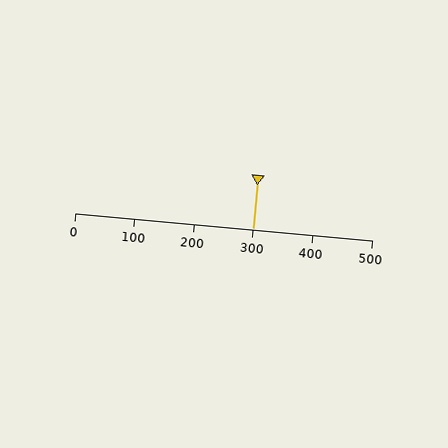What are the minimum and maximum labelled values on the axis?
The axis runs from 0 to 500.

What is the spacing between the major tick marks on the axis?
The major ticks are spaced 100 apart.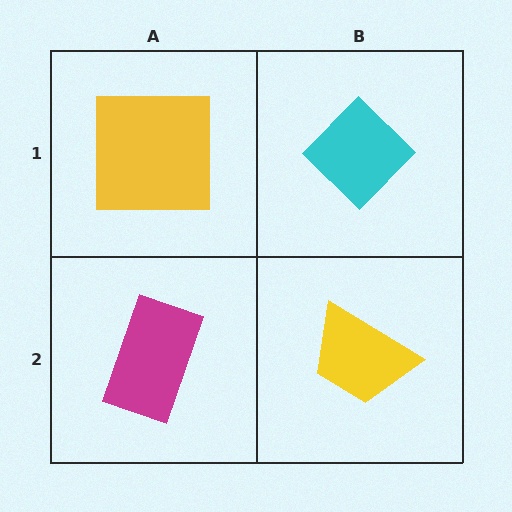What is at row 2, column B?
A yellow trapezoid.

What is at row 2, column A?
A magenta rectangle.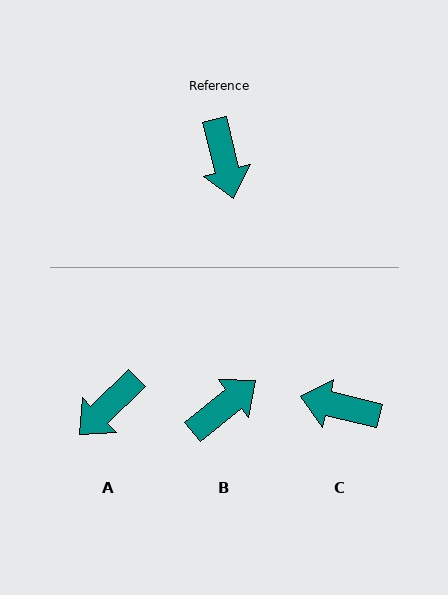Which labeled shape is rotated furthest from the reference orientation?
C, about 117 degrees away.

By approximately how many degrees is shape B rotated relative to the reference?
Approximately 115 degrees counter-clockwise.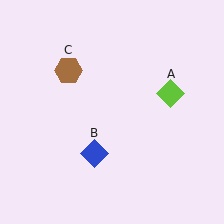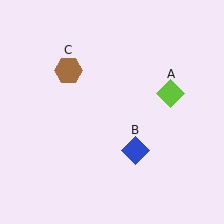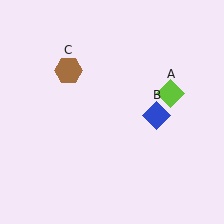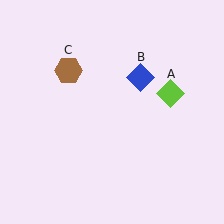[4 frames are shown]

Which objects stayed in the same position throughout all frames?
Lime diamond (object A) and brown hexagon (object C) remained stationary.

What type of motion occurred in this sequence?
The blue diamond (object B) rotated counterclockwise around the center of the scene.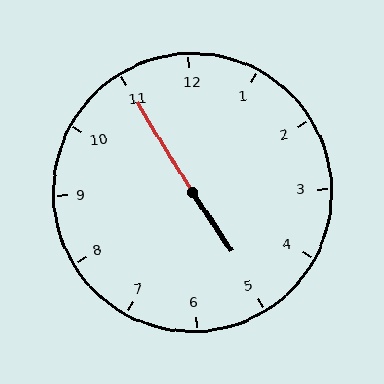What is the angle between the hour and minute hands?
Approximately 178 degrees.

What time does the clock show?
4:55.